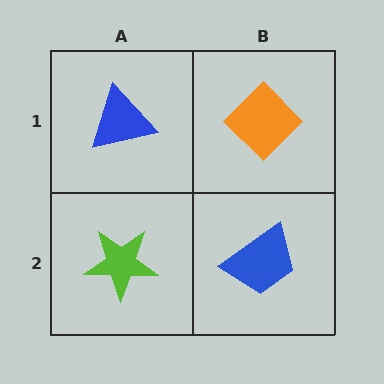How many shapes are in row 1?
2 shapes.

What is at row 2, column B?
A blue trapezoid.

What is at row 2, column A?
A lime star.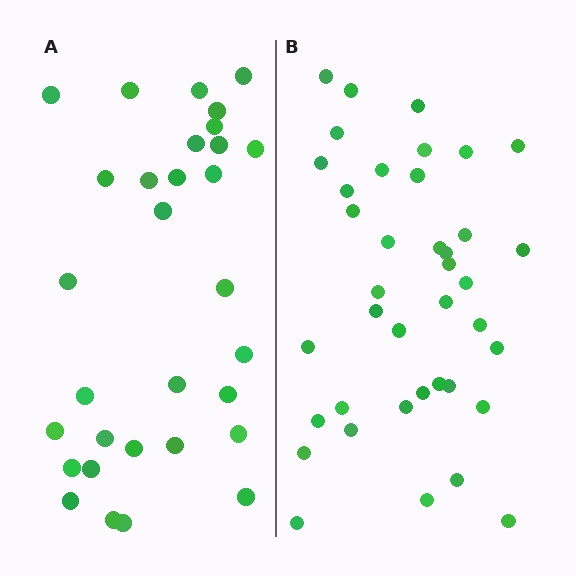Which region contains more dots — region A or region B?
Region B (the right region) has more dots.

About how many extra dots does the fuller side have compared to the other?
Region B has roughly 8 or so more dots than region A.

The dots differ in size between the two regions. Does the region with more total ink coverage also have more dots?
No. Region A has more total ink coverage because its dots are larger, but region B actually contains more individual dots. Total area can be misleading — the number of items is what matters here.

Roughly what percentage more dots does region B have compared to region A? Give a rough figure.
About 25% more.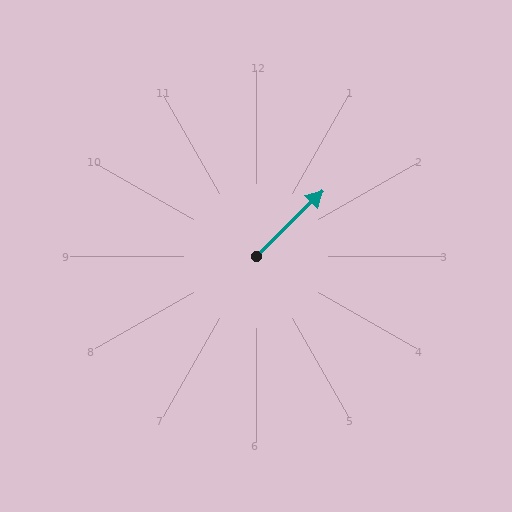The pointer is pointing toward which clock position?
Roughly 2 o'clock.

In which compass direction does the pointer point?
Northeast.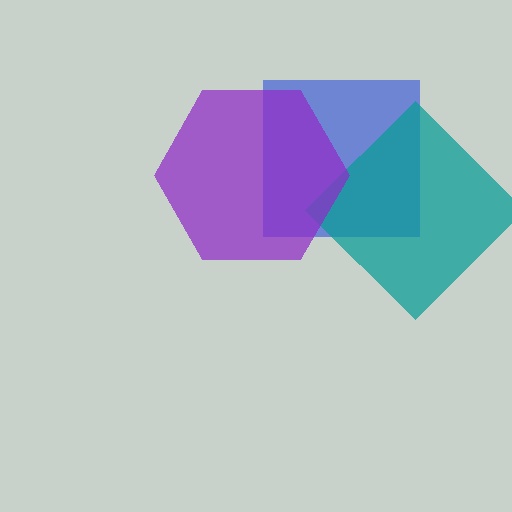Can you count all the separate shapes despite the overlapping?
Yes, there are 3 separate shapes.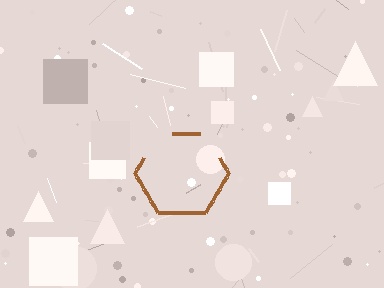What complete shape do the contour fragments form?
The contour fragments form a hexagon.